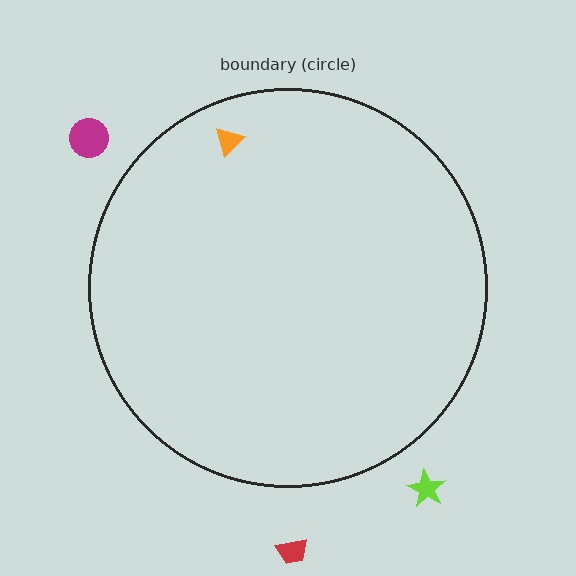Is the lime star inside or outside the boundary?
Outside.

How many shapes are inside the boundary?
1 inside, 3 outside.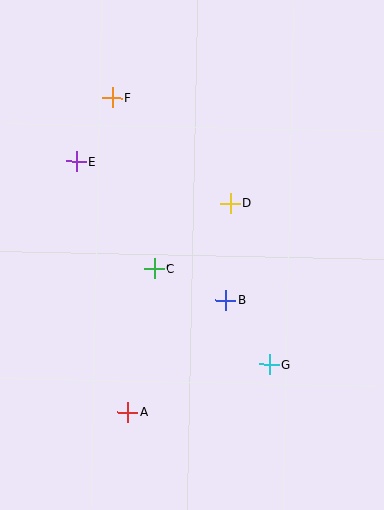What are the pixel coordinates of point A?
Point A is at (128, 412).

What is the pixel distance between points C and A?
The distance between C and A is 146 pixels.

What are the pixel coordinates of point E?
Point E is at (76, 161).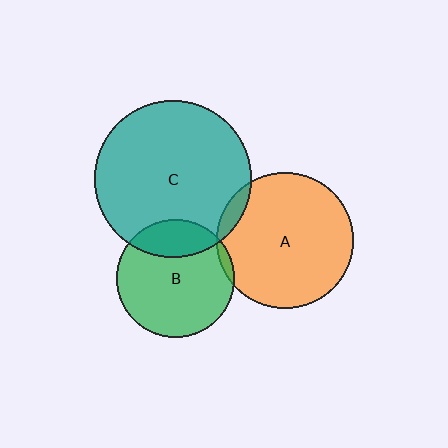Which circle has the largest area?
Circle C (teal).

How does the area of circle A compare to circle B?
Approximately 1.4 times.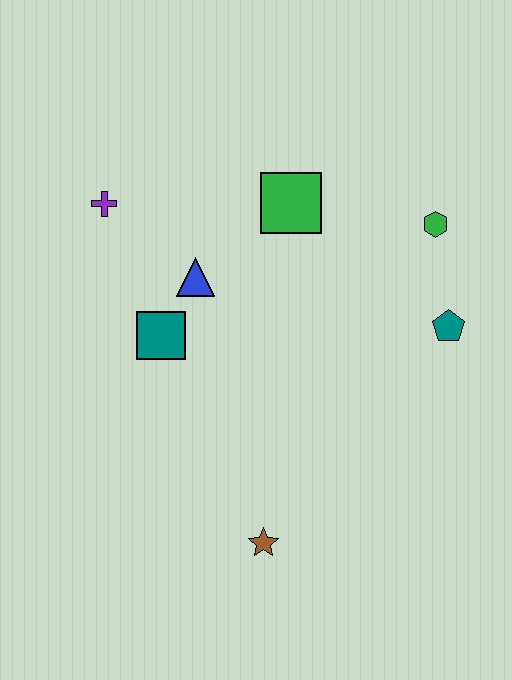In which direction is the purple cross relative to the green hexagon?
The purple cross is to the left of the green hexagon.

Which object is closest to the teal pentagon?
The green hexagon is closest to the teal pentagon.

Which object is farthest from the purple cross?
The brown star is farthest from the purple cross.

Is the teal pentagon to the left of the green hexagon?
No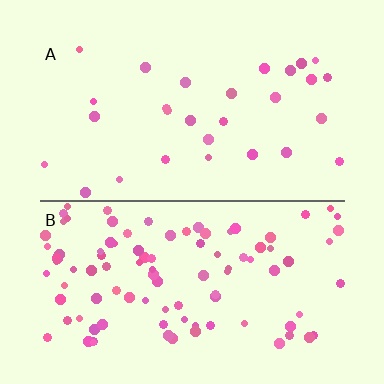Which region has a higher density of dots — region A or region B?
B (the bottom).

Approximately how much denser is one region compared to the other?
Approximately 3.5× — region B over region A.